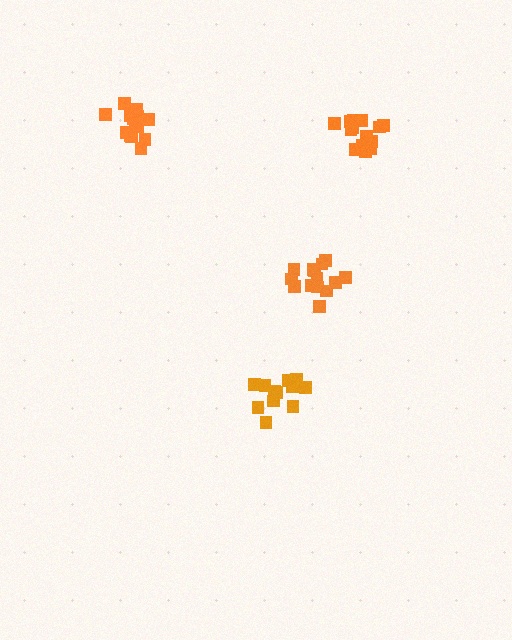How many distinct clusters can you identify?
There are 4 distinct clusters.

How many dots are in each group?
Group 1: 13 dots, Group 2: 15 dots, Group 3: 14 dots, Group 4: 14 dots (56 total).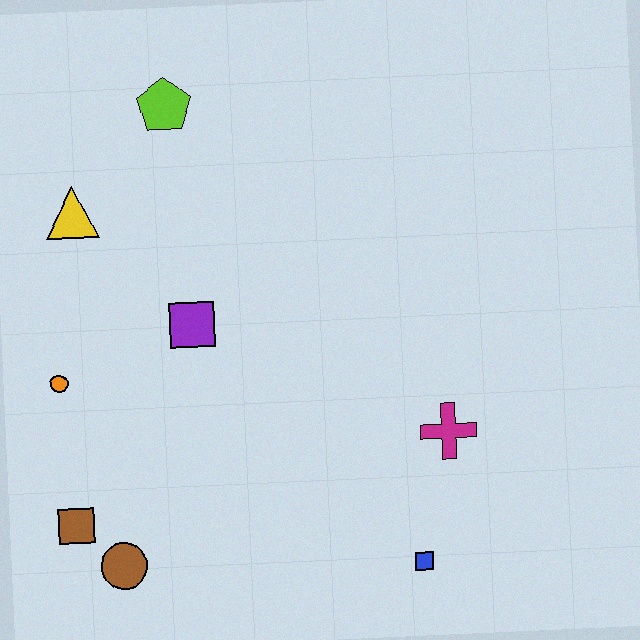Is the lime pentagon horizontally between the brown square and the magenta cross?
Yes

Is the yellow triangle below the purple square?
No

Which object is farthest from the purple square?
The blue square is farthest from the purple square.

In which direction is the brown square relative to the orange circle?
The brown square is below the orange circle.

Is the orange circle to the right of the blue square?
No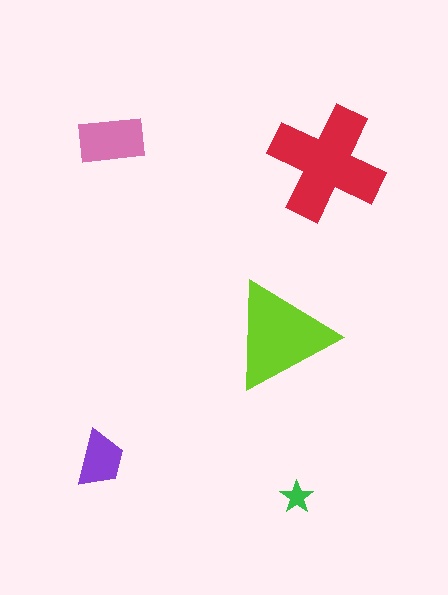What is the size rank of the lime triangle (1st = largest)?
2nd.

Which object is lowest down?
The green star is bottommost.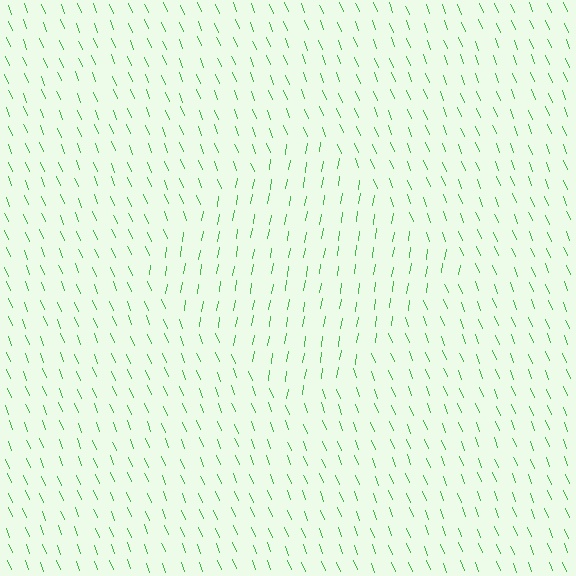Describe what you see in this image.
The image is filled with small green line segments. A diamond region in the image has lines oriented differently from the surrounding lines, creating a visible texture boundary.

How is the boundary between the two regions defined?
The boundary is defined purely by a change in line orientation (approximately 31 degrees difference). All lines are the same color and thickness.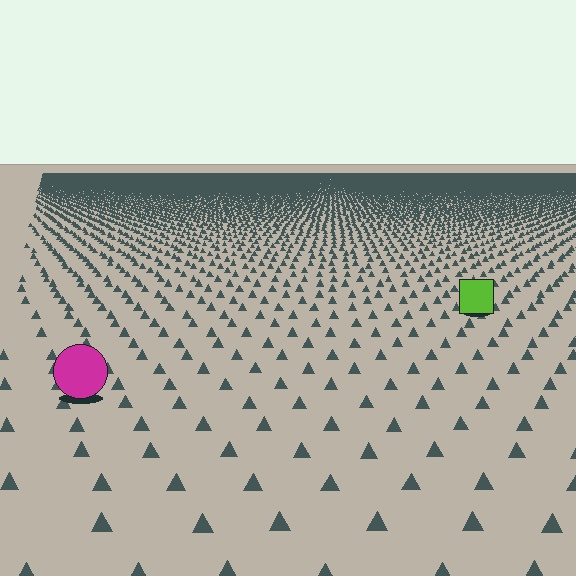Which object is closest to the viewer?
The magenta circle is closest. The texture marks near it are larger and more spread out.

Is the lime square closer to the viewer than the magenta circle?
No. The magenta circle is closer — you can tell from the texture gradient: the ground texture is coarser near it.